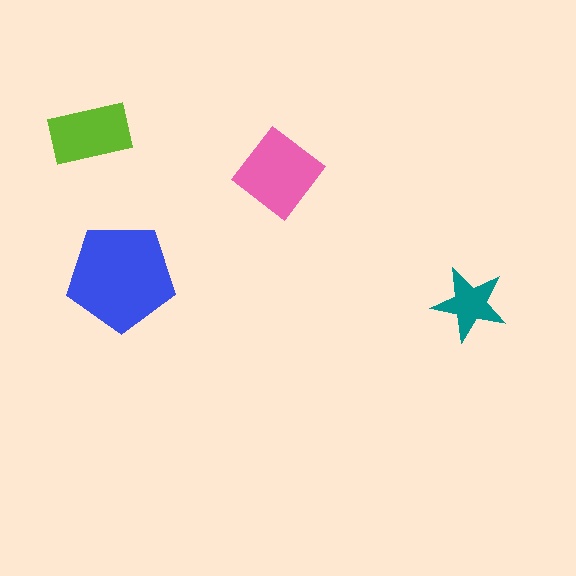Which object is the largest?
The blue pentagon.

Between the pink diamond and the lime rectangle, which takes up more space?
The pink diamond.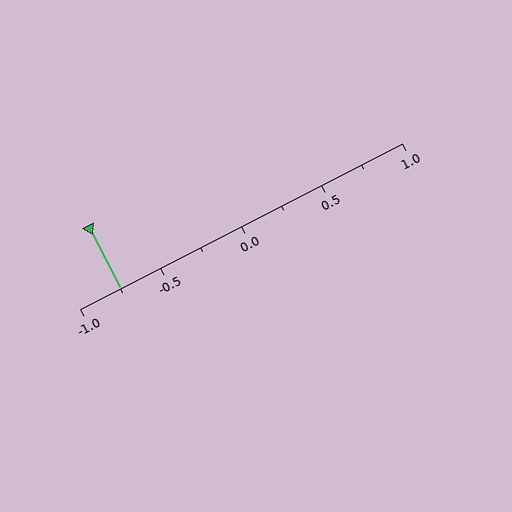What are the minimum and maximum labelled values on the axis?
The axis runs from -1.0 to 1.0.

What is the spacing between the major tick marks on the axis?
The major ticks are spaced 0.5 apart.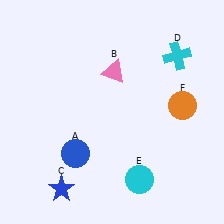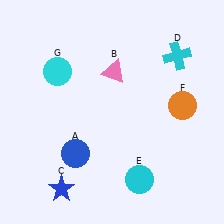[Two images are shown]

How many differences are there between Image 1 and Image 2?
There is 1 difference between the two images.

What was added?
A cyan circle (G) was added in Image 2.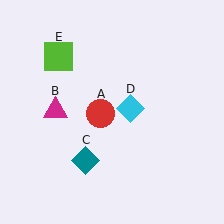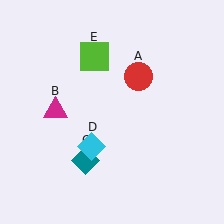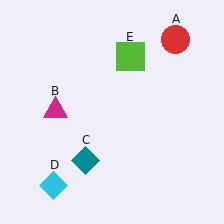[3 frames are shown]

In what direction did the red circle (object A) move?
The red circle (object A) moved up and to the right.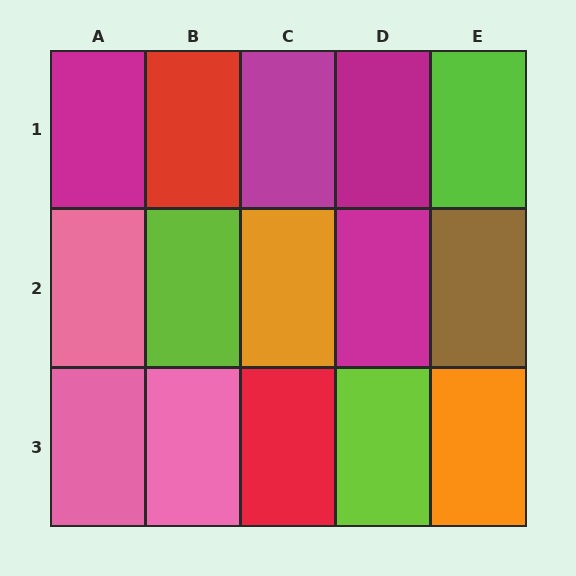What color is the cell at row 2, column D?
Magenta.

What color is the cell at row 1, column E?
Lime.